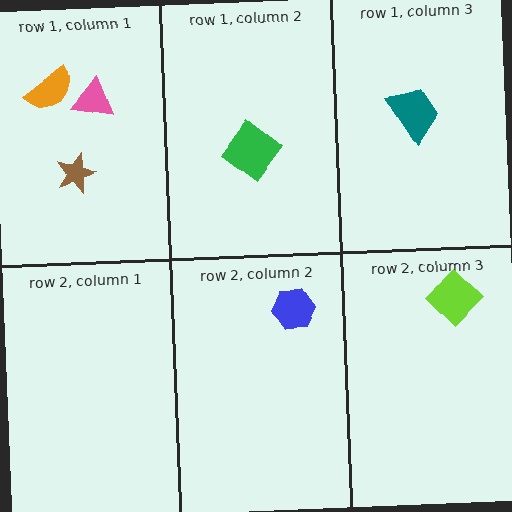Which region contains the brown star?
The row 1, column 1 region.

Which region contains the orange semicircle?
The row 1, column 1 region.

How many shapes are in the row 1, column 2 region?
1.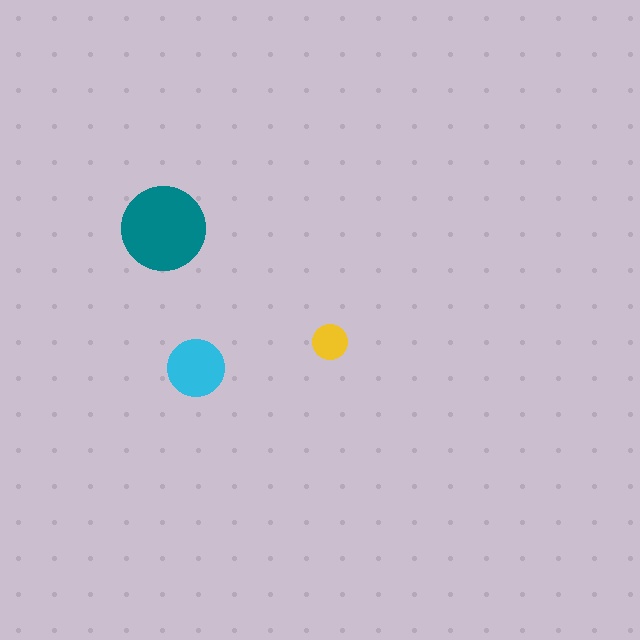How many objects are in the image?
There are 3 objects in the image.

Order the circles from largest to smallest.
the teal one, the cyan one, the yellow one.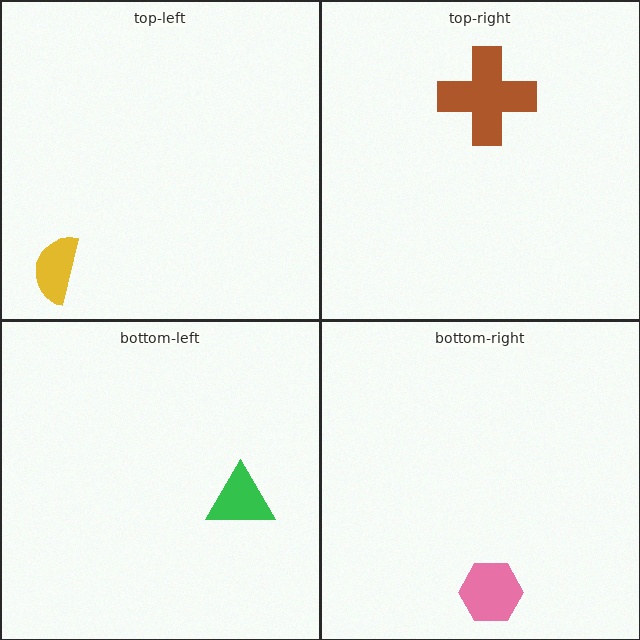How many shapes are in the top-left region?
1.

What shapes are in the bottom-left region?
The green triangle.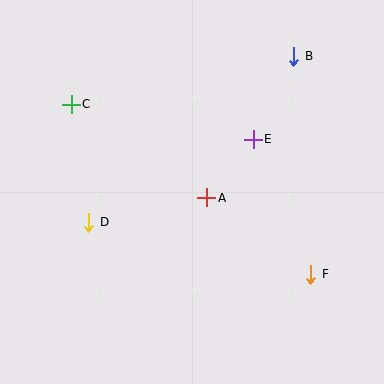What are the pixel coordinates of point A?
Point A is at (207, 198).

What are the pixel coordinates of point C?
Point C is at (71, 104).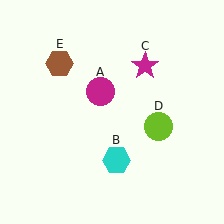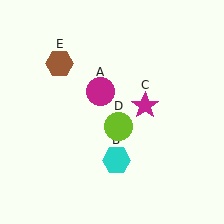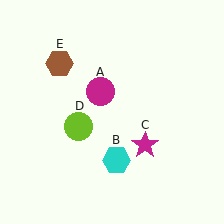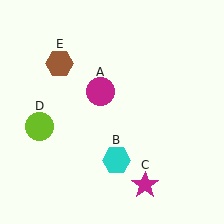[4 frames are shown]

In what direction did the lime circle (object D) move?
The lime circle (object D) moved left.